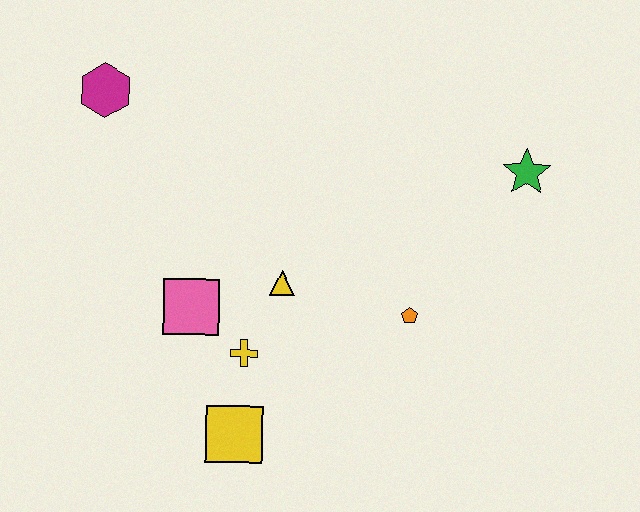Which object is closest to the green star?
The orange pentagon is closest to the green star.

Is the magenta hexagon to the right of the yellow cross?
No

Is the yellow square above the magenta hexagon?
No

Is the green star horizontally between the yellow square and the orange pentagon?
No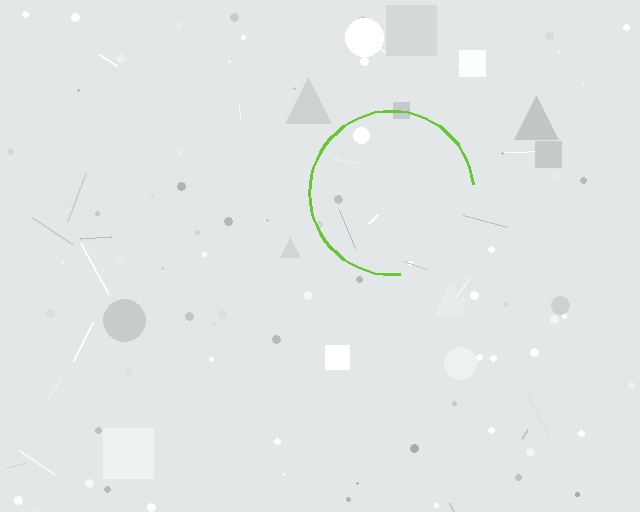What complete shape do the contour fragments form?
The contour fragments form a circle.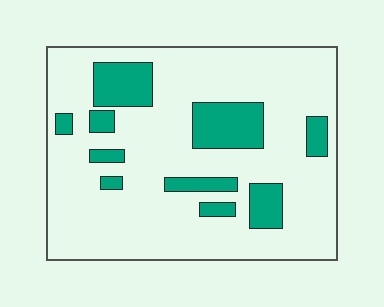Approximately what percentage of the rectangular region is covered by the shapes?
Approximately 20%.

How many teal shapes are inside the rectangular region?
10.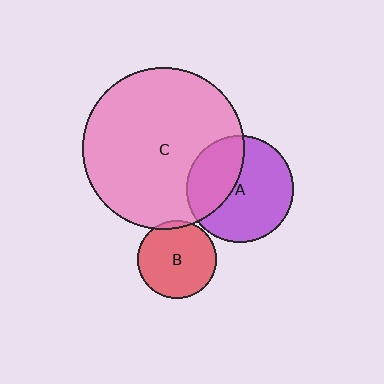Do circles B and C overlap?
Yes.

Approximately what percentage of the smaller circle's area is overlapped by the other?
Approximately 5%.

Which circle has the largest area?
Circle C (pink).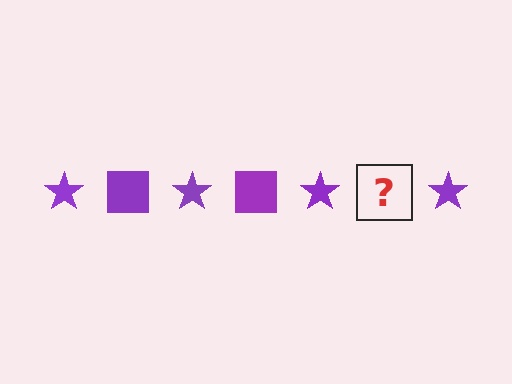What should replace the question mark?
The question mark should be replaced with a purple square.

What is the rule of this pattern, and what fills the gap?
The rule is that the pattern cycles through star, square shapes in purple. The gap should be filled with a purple square.